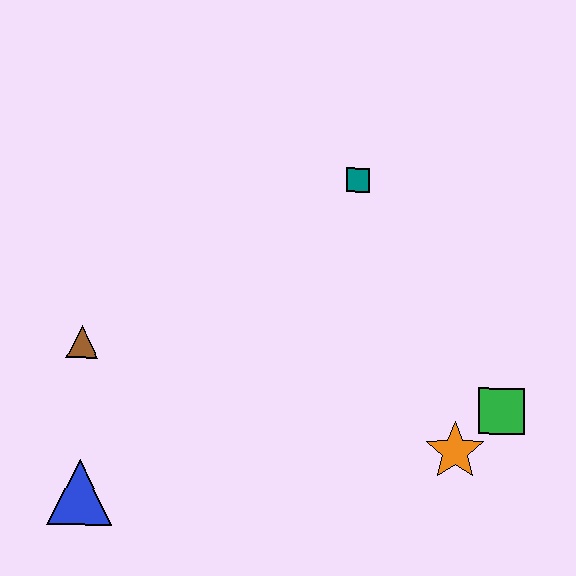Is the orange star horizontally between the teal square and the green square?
Yes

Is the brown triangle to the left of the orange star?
Yes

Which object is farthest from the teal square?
The blue triangle is farthest from the teal square.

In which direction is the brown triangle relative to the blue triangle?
The brown triangle is above the blue triangle.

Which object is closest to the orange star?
The green square is closest to the orange star.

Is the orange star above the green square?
No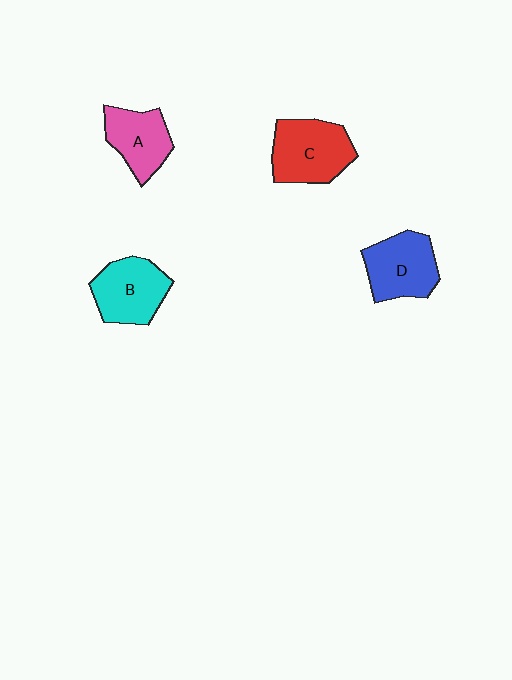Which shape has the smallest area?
Shape A (pink).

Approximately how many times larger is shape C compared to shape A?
Approximately 1.3 times.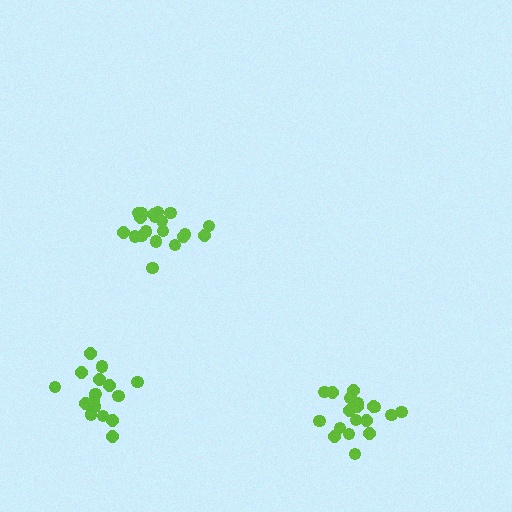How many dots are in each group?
Group 1: 19 dots, Group 2: 20 dots, Group 3: 17 dots (56 total).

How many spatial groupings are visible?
There are 3 spatial groupings.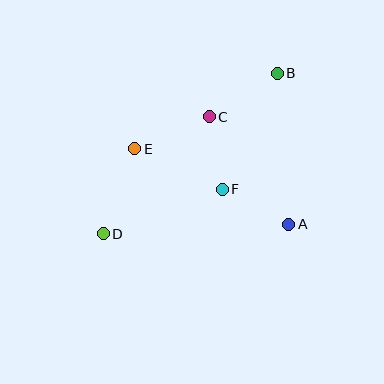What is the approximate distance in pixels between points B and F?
The distance between B and F is approximately 128 pixels.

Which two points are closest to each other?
Points C and F are closest to each other.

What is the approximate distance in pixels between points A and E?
The distance between A and E is approximately 172 pixels.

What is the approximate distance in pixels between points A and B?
The distance between A and B is approximately 152 pixels.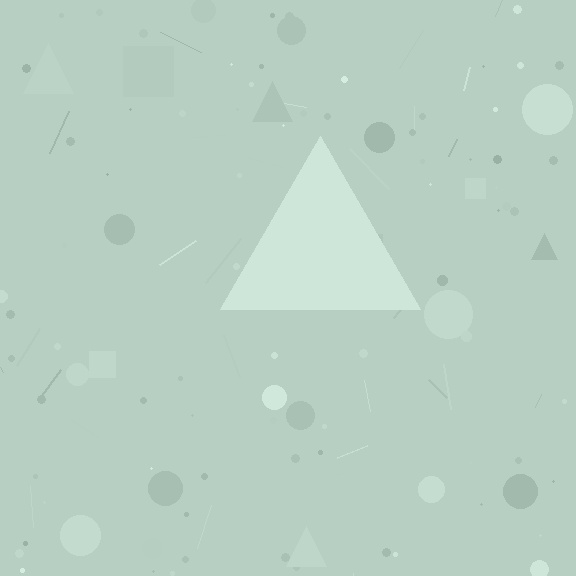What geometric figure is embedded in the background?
A triangle is embedded in the background.